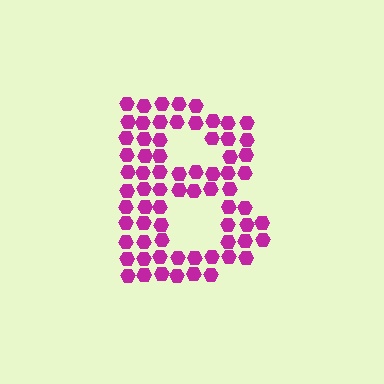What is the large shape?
The large shape is the letter B.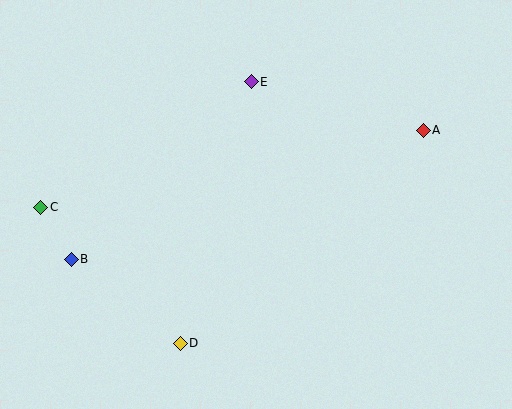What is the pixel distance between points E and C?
The distance between E and C is 245 pixels.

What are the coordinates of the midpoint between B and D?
The midpoint between B and D is at (126, 301).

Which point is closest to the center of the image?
Point E at (251, 82) is closest to the center.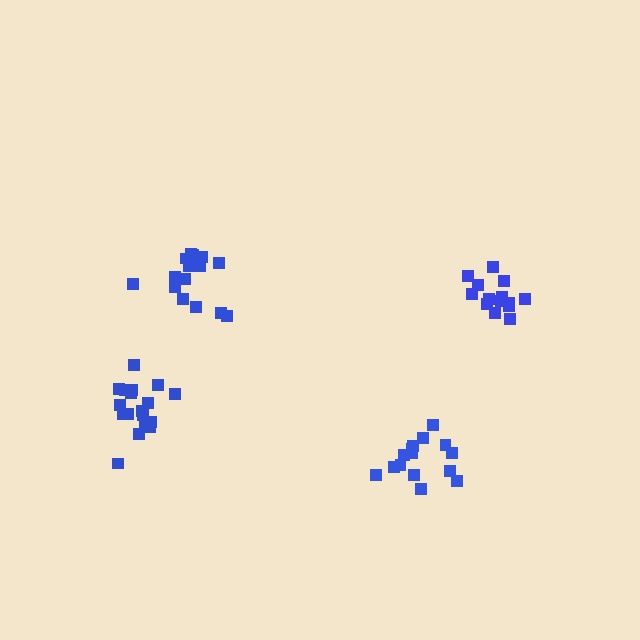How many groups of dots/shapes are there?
There are 4 groups.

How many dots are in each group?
Group 1: 14 dots, Group 2: 15 dots, Group 3: 16 dots, Group 4: 18 dots (63 total).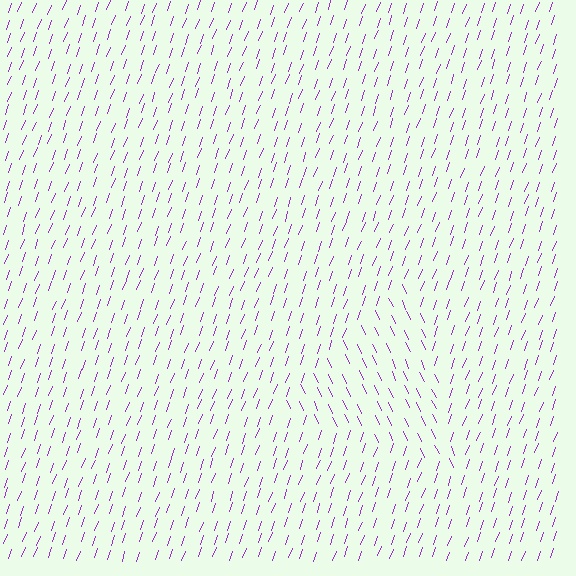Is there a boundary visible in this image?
Yes, there is a texture boundary formed by a change in line orientation.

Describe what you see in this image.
The image is filled with small purple line segments. A triangle region in the image has lines oriented differently from the surrounding lines, creating a visible texture boundary.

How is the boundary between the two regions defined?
The boundary is defined purely by a change in line orientation (approximately 45 degrees difference). All lines are the same color and thickness.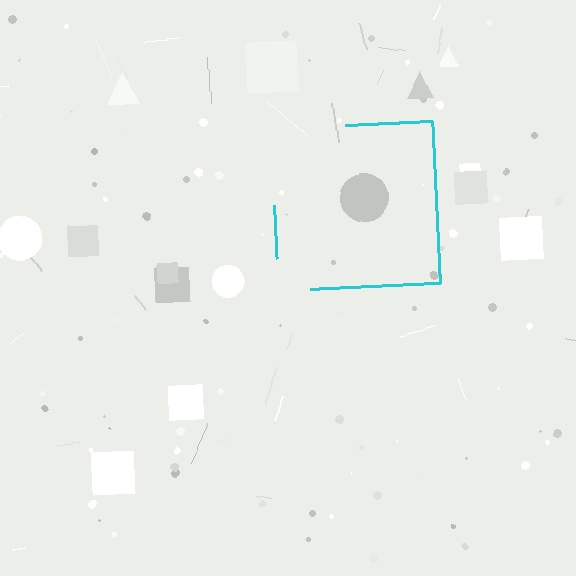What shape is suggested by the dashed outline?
The dashed outline suggests a square.